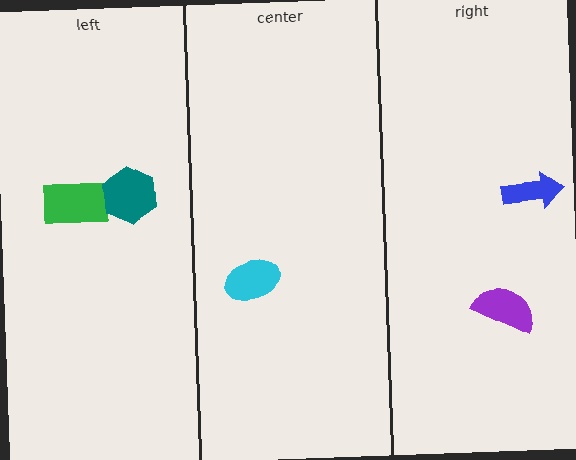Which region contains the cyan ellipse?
The center region.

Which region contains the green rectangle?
The left region.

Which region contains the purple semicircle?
The right region.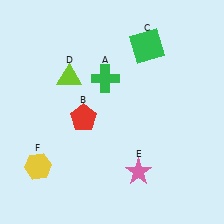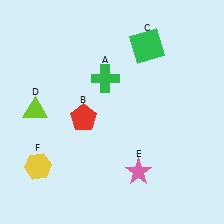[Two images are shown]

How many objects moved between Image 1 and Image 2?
1 object moved between the two images.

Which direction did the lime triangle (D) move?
The lime triangle (D) moved left.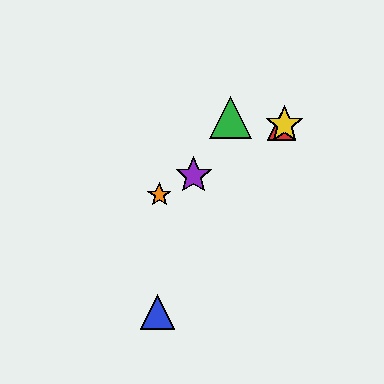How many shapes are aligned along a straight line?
4 shapes (the red triangle, the yellow star, the purple star, the orange star) are aligned along a straight line.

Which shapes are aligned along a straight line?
The red triangle, the yellow star, the purple star, the orange star are aligned along a straight line.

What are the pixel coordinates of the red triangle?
The red triangle is at (281, 127).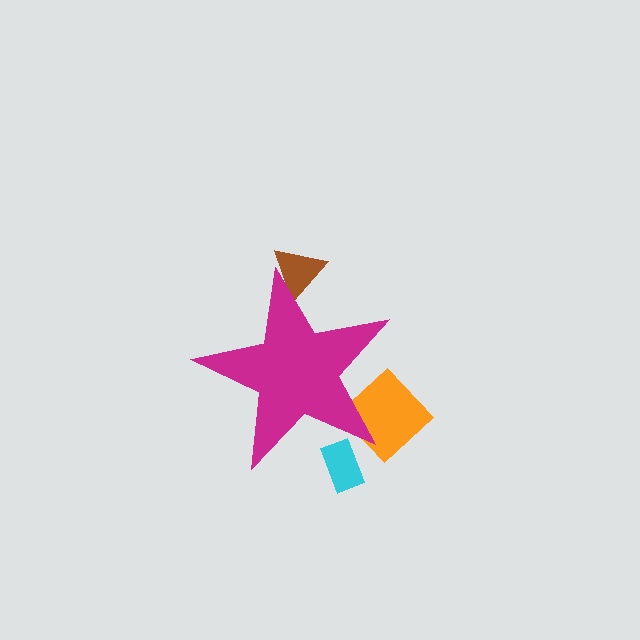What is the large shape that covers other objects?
A magenta star.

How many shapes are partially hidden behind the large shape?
3 shapes are partially hidden.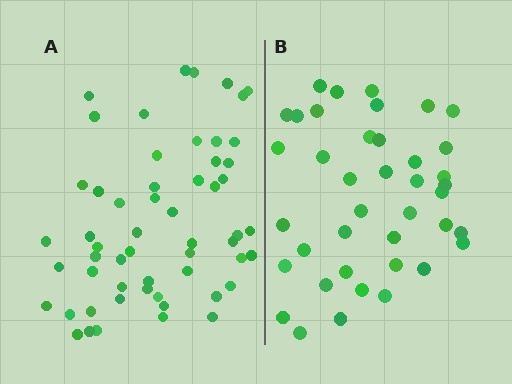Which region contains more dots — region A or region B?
Region A (the left region) has more dots.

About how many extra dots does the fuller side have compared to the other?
Region A has approximately 15 more dots than region B.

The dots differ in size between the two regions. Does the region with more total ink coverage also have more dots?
No. Region B has more total ink coverage because its dots are larger, but region A actually contains more individual dots. Total area can be misleading — the number of items is what matters here.